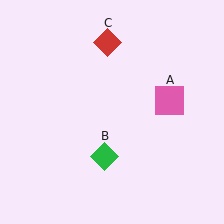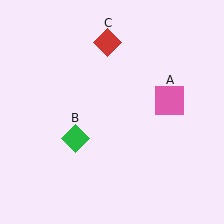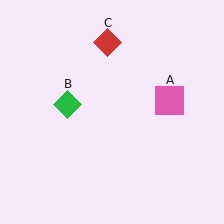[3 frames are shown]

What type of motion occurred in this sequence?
The green diamond (object B) rotated clockwise around the center of the scene.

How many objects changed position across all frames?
1 object changed position: green diamond (object B).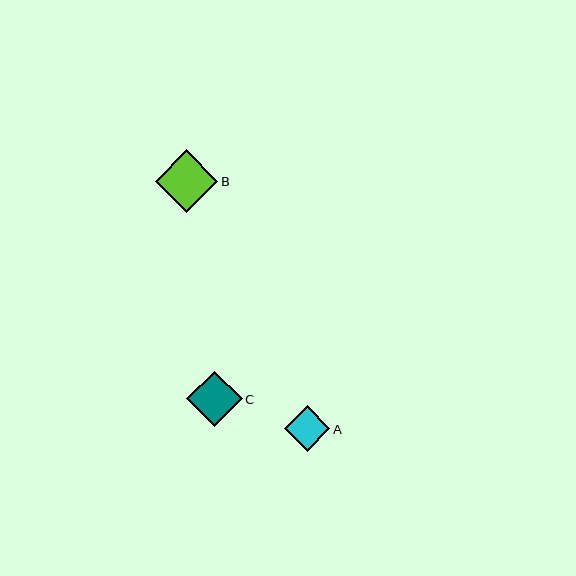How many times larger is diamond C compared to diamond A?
Diamond C is approximately 1.2 times the size of diamond A.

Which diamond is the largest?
Diamond B is the largest with a size of approximately 62 pixels.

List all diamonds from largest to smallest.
From largest to smallest: B, C, A.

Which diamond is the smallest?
Diamond A is the smallest with a size of approximately 46 pixels.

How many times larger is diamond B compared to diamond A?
Diamond B is approximately 1.4 times the size of diamond A.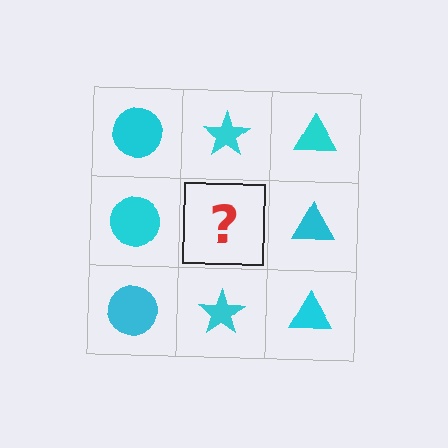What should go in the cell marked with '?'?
The missing cell should contain a cyan star.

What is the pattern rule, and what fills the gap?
The rule is that each column has a consistent shape. The gap should be filled with a cyan star.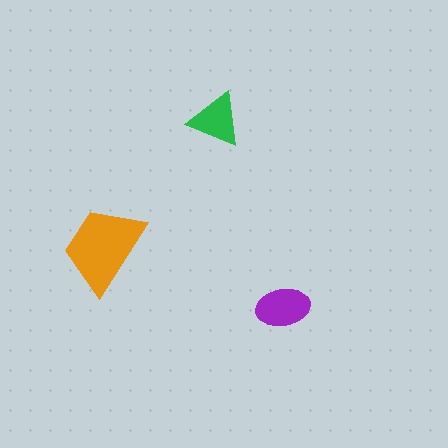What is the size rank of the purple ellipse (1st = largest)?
2nd.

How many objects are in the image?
There are 3 objects in the image.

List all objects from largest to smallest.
The orange trapezoid, the purple ellipse, the green triangle.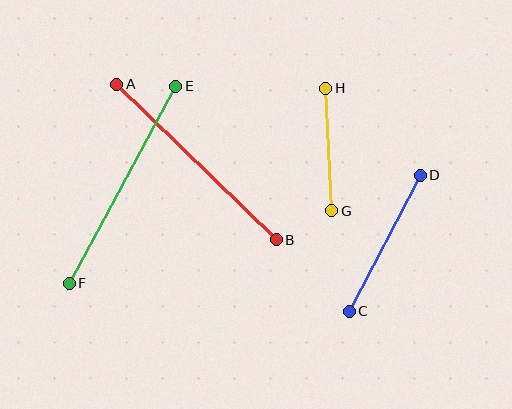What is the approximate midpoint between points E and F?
The midpoint is at approximately (123, 185) pixels.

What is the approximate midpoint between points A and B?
The midpoint is at approximately (197, 162) pixels.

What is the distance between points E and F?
The distance is approximately 224 pixels.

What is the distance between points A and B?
The distance is approximately 223 pixels.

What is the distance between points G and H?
The distance is approximately 123 pixels.